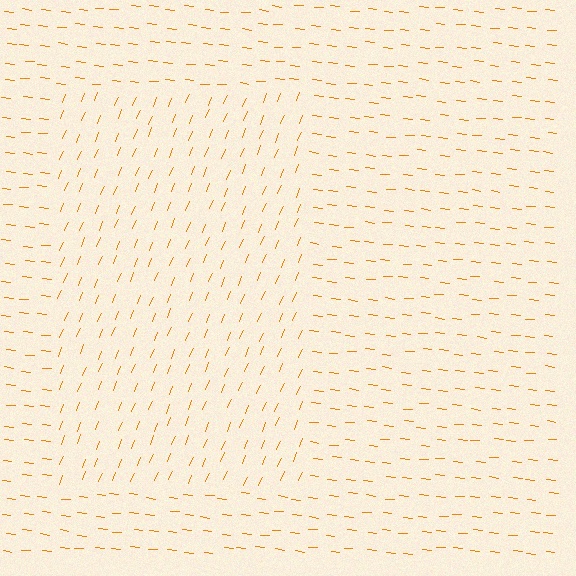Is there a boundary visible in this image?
Yes, there is a texture boundary formed by a change in line orientation.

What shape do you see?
I see a rectangle.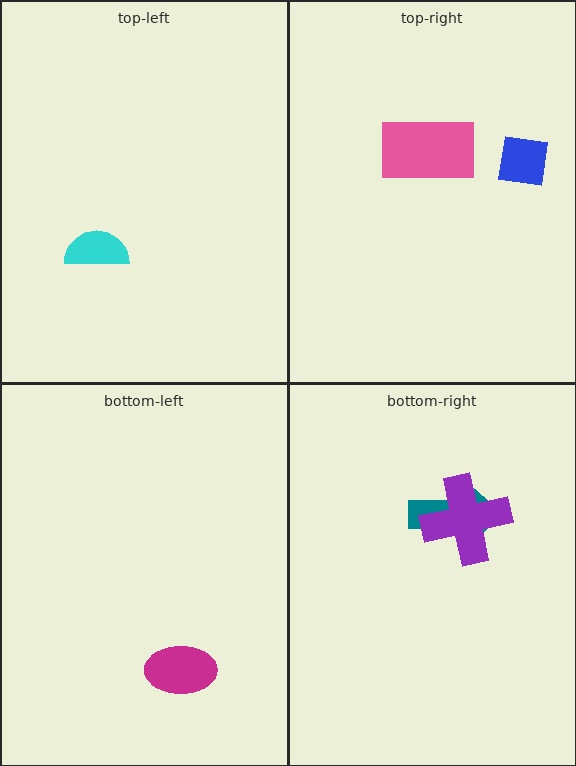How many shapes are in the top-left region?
1.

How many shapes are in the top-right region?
2.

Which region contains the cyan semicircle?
The top-left region.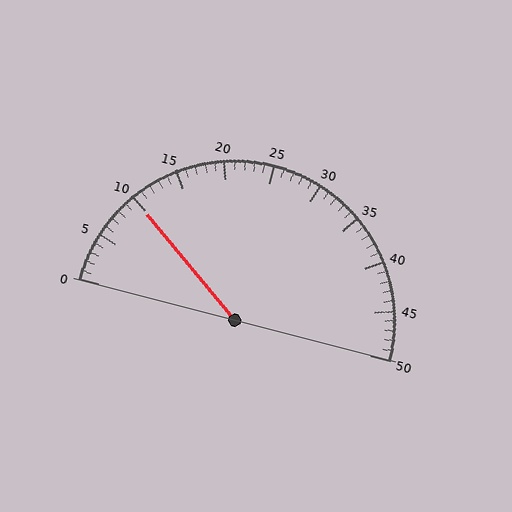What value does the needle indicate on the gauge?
The needle indicates approximately 10.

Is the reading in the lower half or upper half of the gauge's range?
The reading is in the lower half of the range (0 to 50).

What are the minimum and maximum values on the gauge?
The gauge ranges from 0 to 50.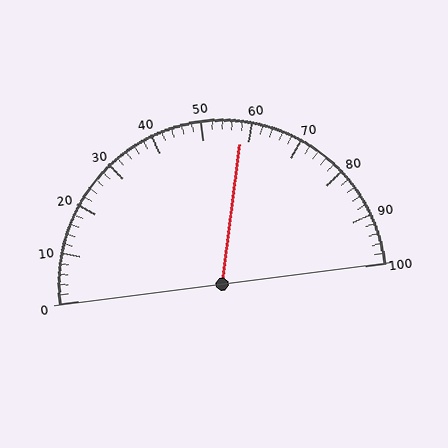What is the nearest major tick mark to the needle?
The nearest major tick mark is 60.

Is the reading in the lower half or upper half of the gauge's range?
The reading is in the upper half of the range (0 to 100).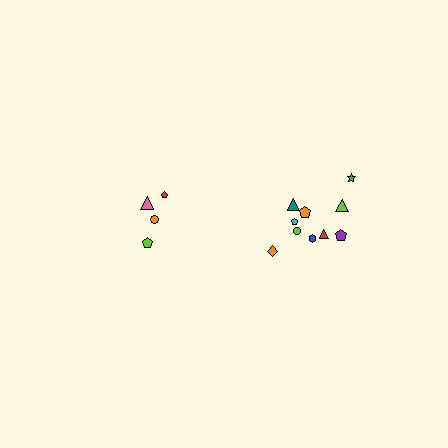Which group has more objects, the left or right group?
The right group.